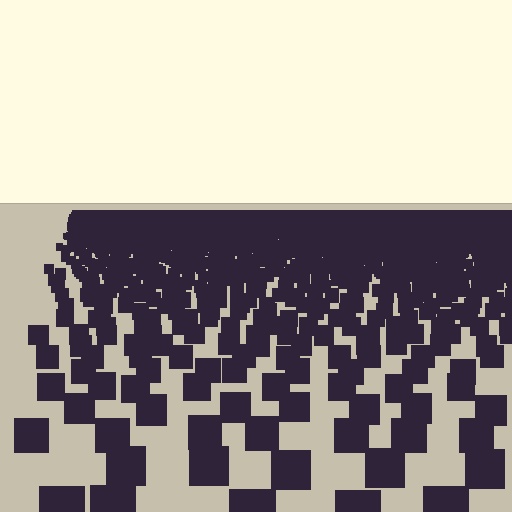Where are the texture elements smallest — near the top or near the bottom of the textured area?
Near the top.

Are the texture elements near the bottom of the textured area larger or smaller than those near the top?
Larger. Near the bottom, elements are closer to the viewer and appear at a bigger on-screen size.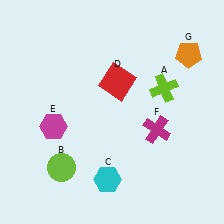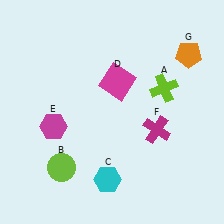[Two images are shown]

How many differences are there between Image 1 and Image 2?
There is 1 difference between the two images.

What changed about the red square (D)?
In Image 1, D is red. In Image 2, it changed to magenta.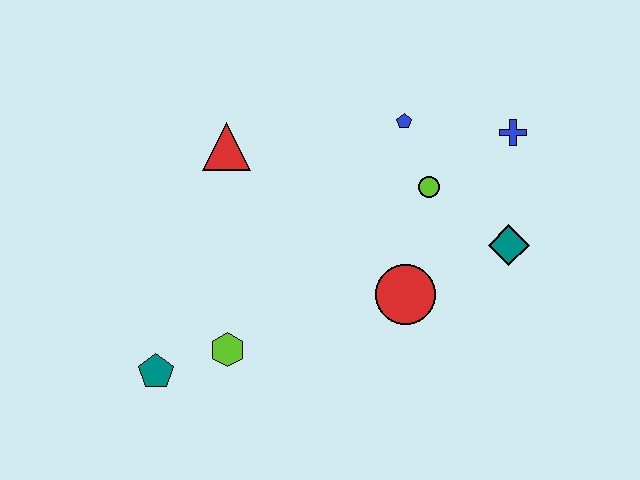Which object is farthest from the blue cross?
The teal pentagon is farthest from the blue cross.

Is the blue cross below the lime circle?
No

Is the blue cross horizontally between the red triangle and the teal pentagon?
No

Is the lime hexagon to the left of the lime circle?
Yes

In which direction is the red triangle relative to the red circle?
The red triangle is to the left of the red circle.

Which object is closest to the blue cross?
The lime circle is closest to the blue cross.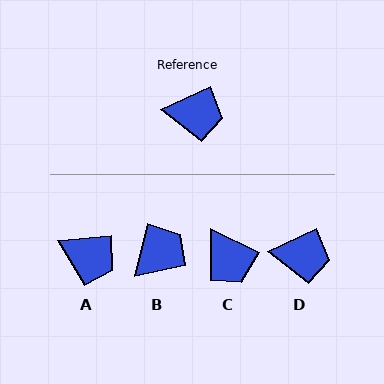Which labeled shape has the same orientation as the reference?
D.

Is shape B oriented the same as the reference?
No, it is off by about 51 degrees.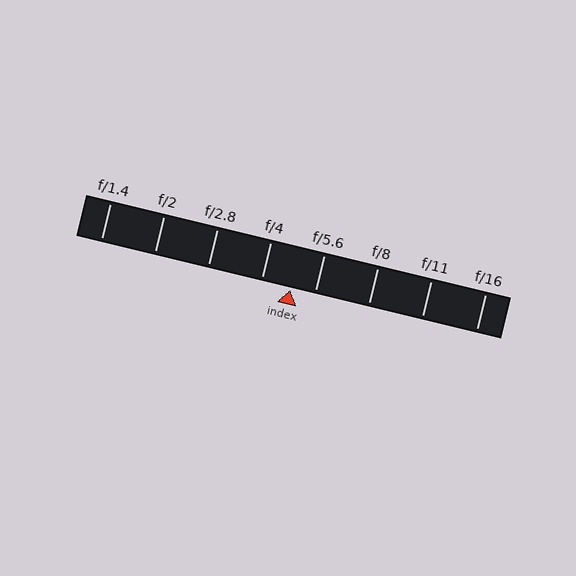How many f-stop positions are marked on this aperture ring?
There are 8 f-stop positions marked.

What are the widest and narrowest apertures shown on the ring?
The widest aperture shown is f/1.4 and the narrowest is f/16.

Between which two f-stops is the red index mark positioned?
The index mark is between f/4 and f/5.6.